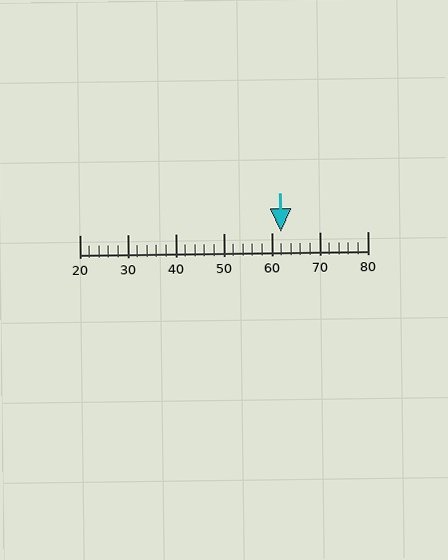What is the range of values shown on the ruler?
The ruler shows values from 20 to 80.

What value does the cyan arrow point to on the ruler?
The cyan arrow points to approximately 62.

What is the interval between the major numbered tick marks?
The major tick marks are spaced 10 units apart.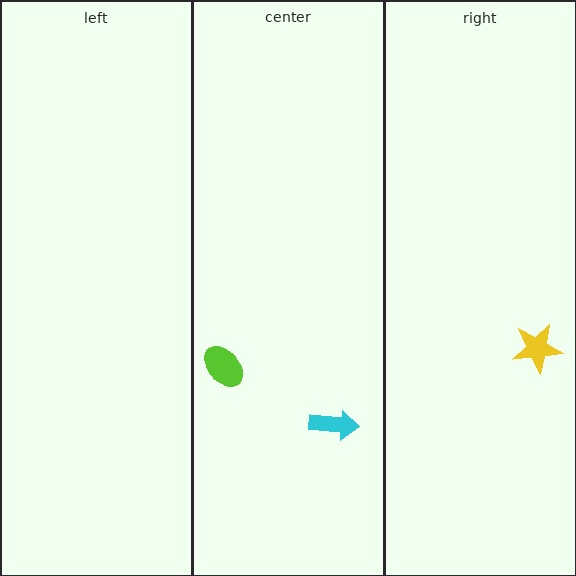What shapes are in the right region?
The yellow star.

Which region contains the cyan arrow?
The center region.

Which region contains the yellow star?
The right region.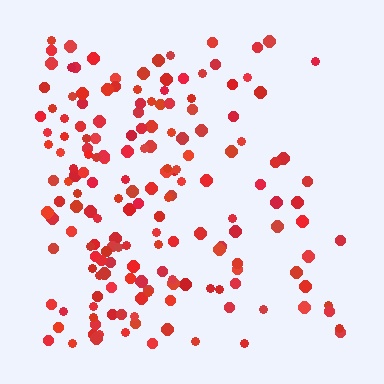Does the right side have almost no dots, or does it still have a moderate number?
Still a moderate number, just noticeably fewer than the left.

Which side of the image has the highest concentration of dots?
The left.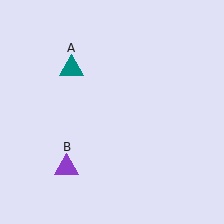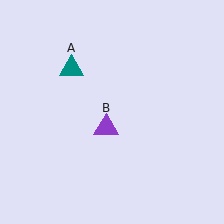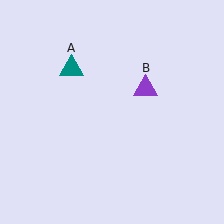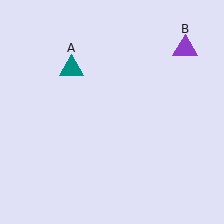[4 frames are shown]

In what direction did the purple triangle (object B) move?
The purple triangle (object B) moved up and to the right.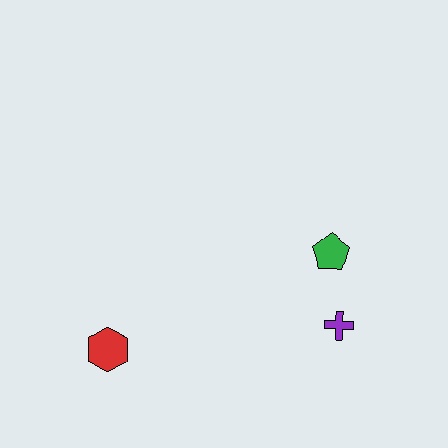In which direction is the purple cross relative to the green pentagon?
The purple cross is below the green pentagon.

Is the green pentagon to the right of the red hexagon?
Yes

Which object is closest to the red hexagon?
The purple cross is closest to the red hexagon.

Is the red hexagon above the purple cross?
No